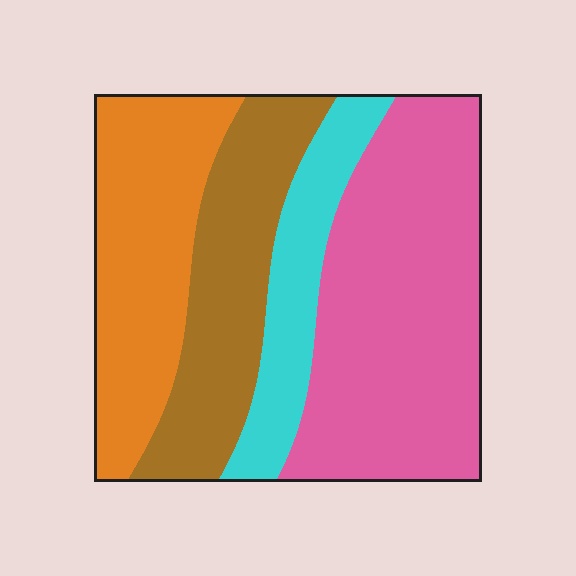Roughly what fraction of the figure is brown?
Brown takes up about one fifth (1/5) of the figure.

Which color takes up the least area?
Cyan, at roughly 15%.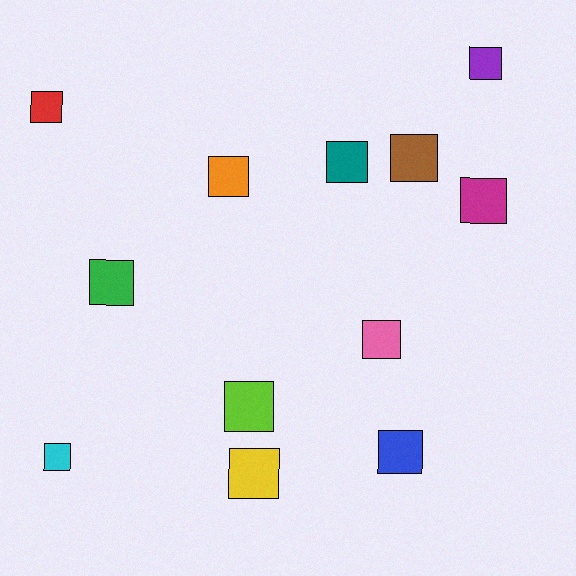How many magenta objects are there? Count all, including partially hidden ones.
There is 1 magenta object.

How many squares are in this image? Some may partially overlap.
There are 12 squares.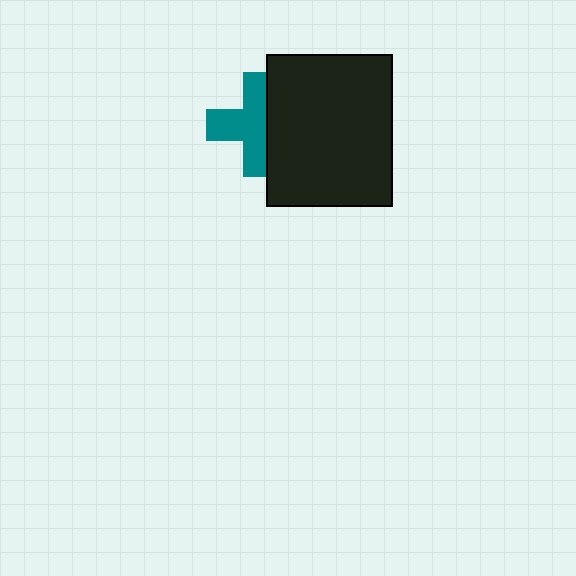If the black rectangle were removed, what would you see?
You would see the complete teal cross.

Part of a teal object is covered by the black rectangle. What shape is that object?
It is a cross.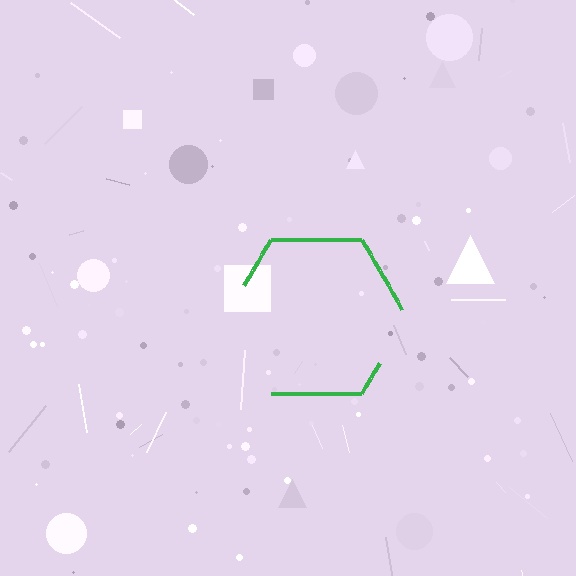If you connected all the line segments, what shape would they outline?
They would outline a hexagon.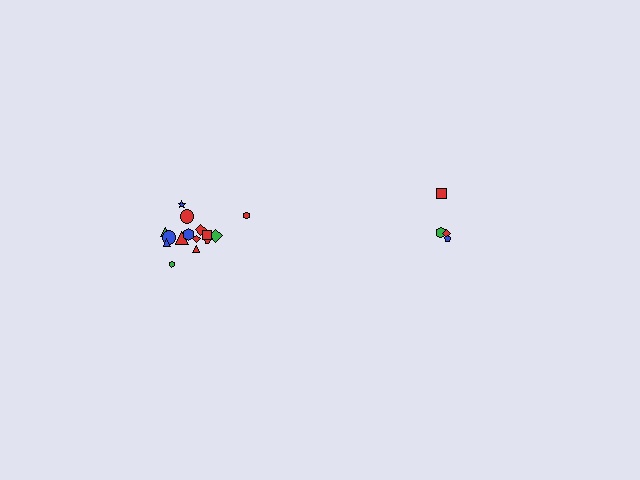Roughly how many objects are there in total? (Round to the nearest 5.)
Roughly 20 objects in total.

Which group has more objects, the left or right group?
The left group.